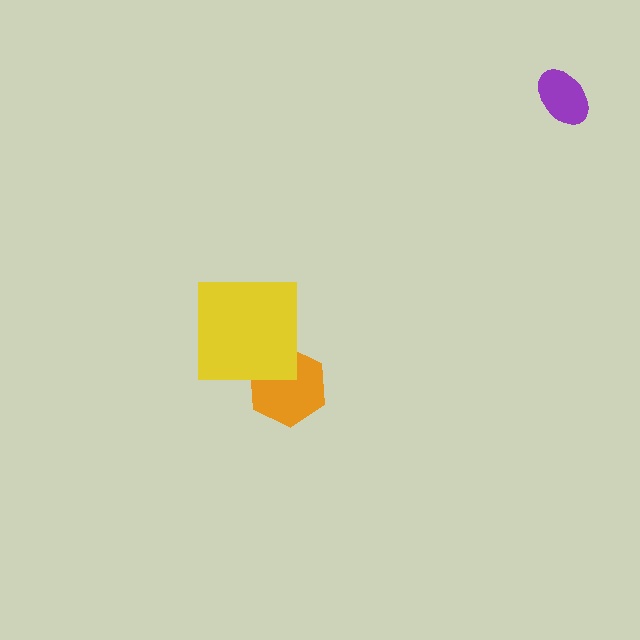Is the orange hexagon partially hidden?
Yes, it is partially covered by another shape.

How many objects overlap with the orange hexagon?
1 object overlaps with the orange hexagon.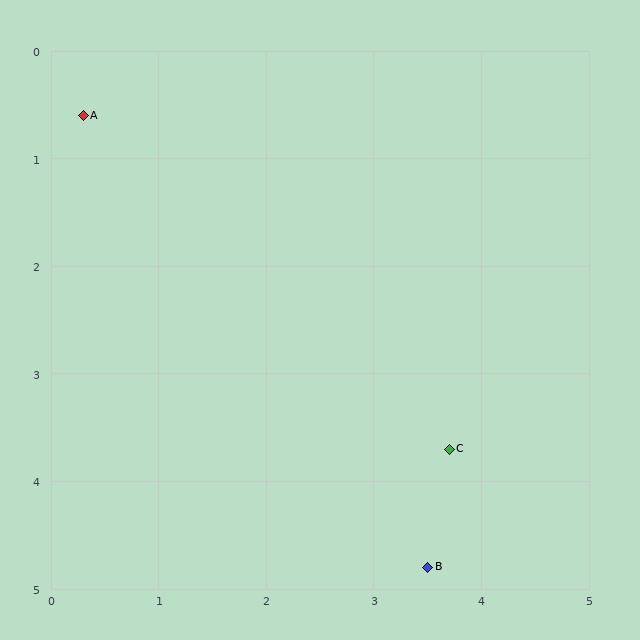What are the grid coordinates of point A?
Point A is at approximately (0.3, 0.6).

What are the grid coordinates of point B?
Point B is at approximately (3.5, 4.8).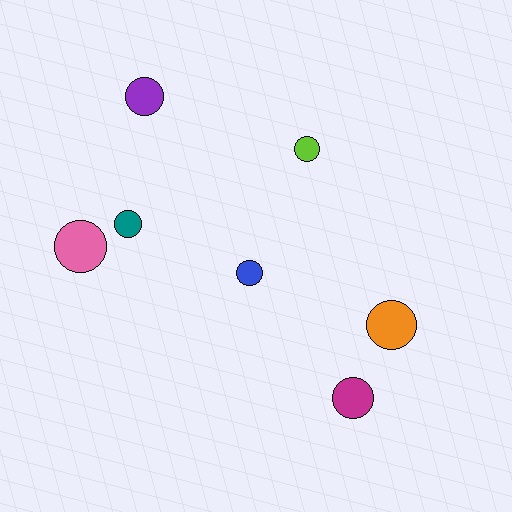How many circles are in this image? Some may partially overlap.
There are 7 circles.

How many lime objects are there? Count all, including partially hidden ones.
There is 1 lime object.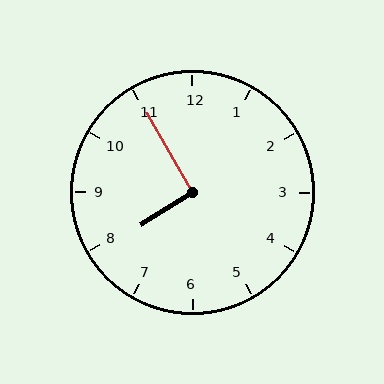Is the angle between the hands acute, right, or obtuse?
It is right.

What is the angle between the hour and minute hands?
Approximately 92 degrees.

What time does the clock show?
7:55.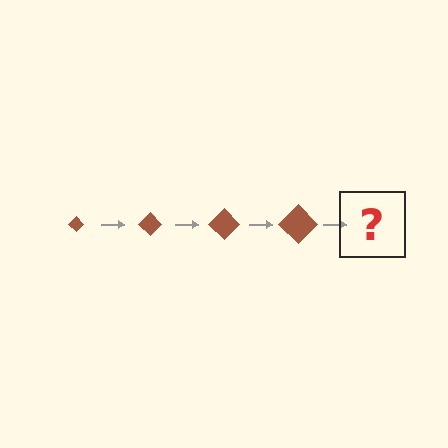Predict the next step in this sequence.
The next step is a brown diamond, larger than the previous one.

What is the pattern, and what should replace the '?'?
The pattern is that the diamond gets progressively larger each step. The '?' should be a brown diamond, larger than the previous one.